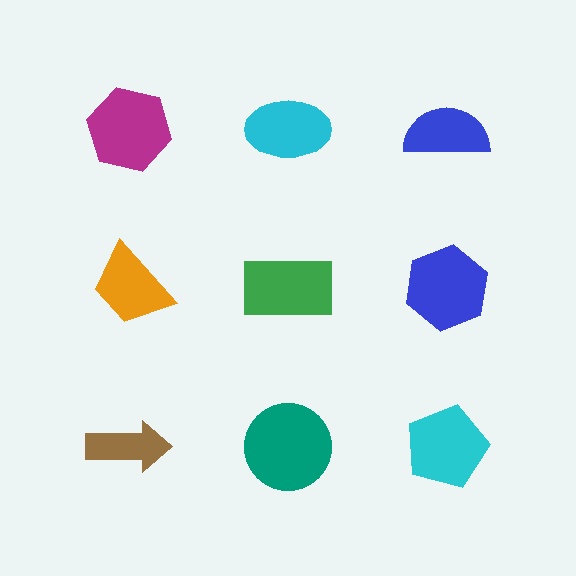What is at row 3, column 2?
A teal circle.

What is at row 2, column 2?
A green rectangle.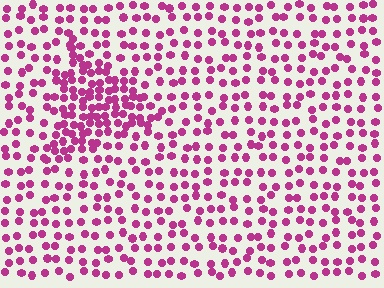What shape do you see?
I see a triangle.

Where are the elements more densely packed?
The elements are more densely packed inside the triangle boundary.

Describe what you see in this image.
The image contains small magenta elements arranged at two different densities. A triangle-shaped region is visible where the elements are more densely packed than the surrounding area.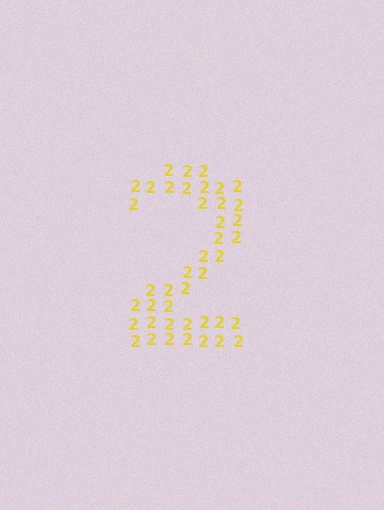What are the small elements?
The small elements are digit 2's.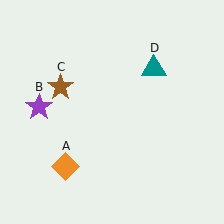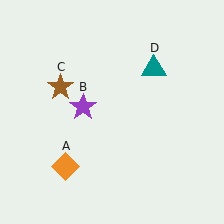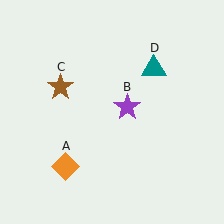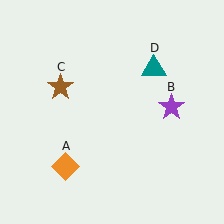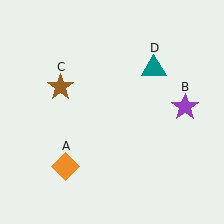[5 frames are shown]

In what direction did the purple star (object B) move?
The purple star (object B) moved right.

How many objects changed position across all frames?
1 object changed position: purple star (object B).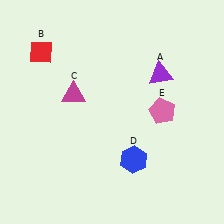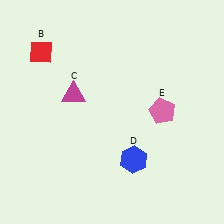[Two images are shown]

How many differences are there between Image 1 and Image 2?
There is 1 difference between the two images.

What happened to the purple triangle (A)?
The purple triangle (A) was removed in Image 2. It was in the top-right area of Image 1.